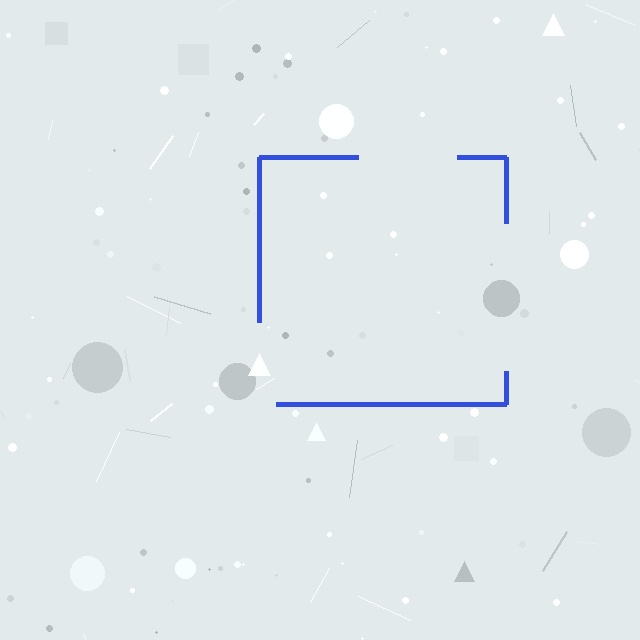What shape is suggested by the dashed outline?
The dashed outline suggests a square.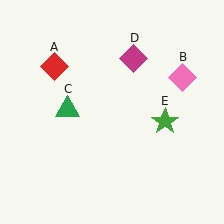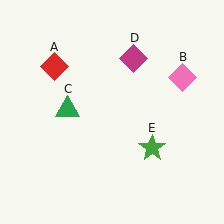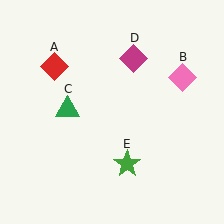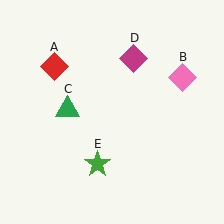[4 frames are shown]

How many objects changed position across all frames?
1 object changed position: green star (object E).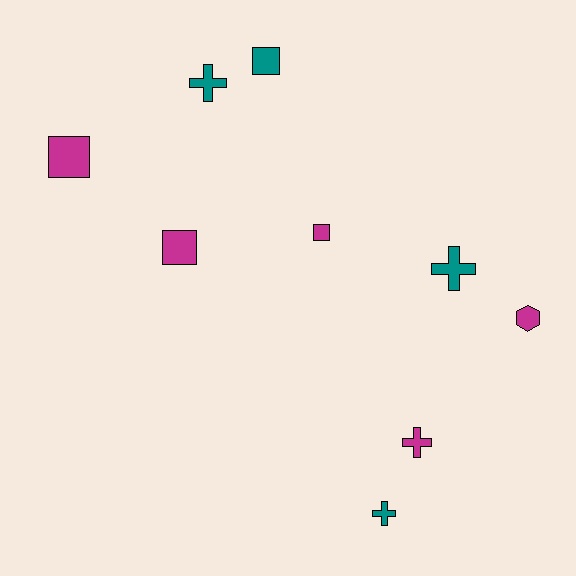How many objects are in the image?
There are 9 objects.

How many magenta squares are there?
There are 3 magenta squares.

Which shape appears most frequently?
Cross, with 4 objects.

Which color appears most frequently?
Magenta, with 5 objects.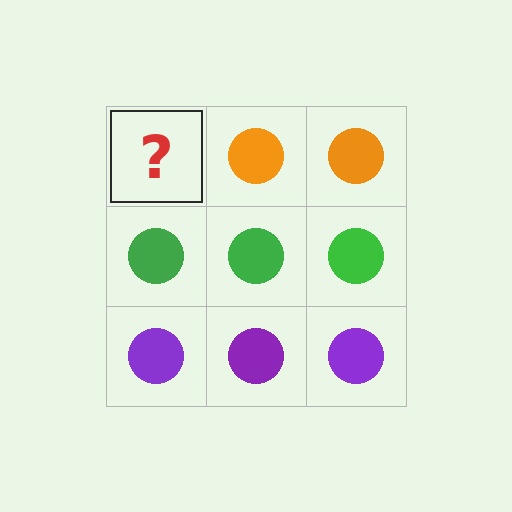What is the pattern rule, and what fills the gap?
The rule is that each row has a consistent color. The gap should be filled with an orange circle.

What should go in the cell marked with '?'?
The missing cell should contain an orange circle.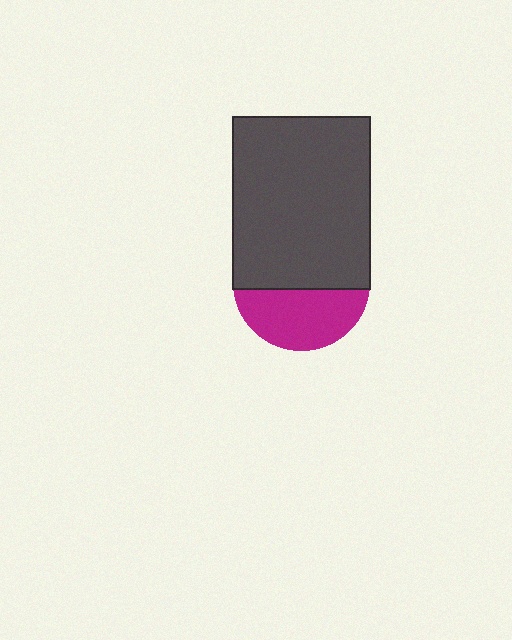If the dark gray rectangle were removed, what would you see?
You would see the complete magenta circle.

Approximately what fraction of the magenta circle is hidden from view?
Roughly 56% of the magenta circle is hidden behind the dark gray rectangle.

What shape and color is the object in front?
The object in front is a dark gray rectangle.